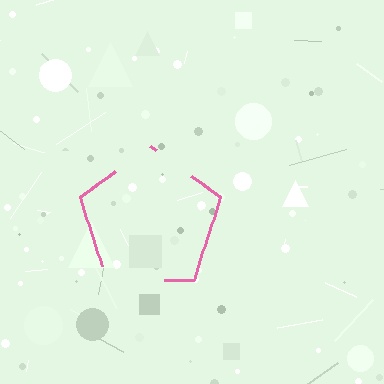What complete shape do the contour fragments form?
The contour fragments form a pentagon.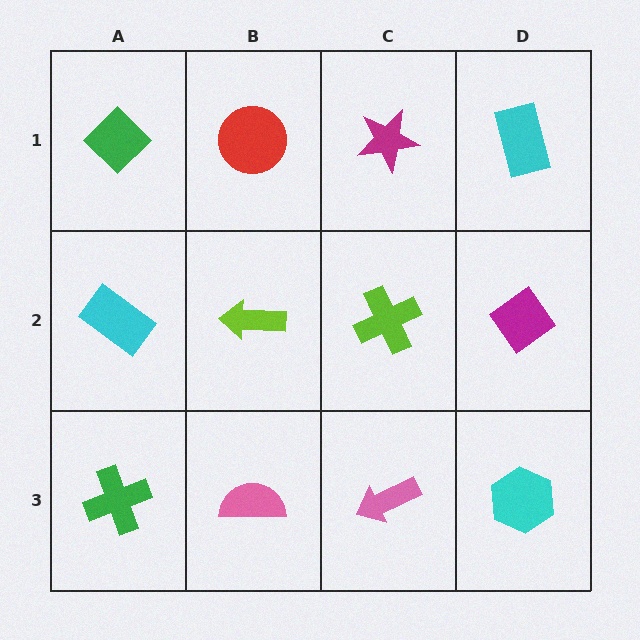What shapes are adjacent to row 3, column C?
A lime cross (row 2, column C), a pink semicircle (row 3, column B), a cyan hexagon (row 3, column D).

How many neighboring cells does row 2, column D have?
3.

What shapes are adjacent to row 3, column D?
A magenta diamond (row 2, column D), a pink arrow (row 3, column C).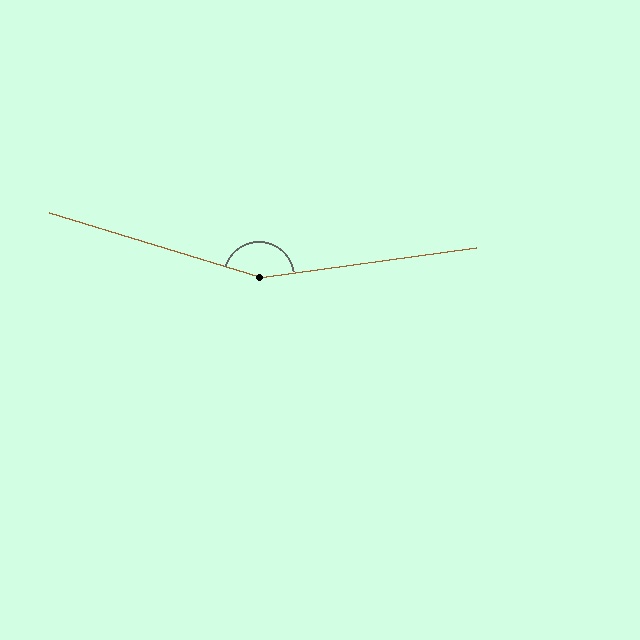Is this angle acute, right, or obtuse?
It is obtuse.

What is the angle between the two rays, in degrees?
Approximately 155 degrees.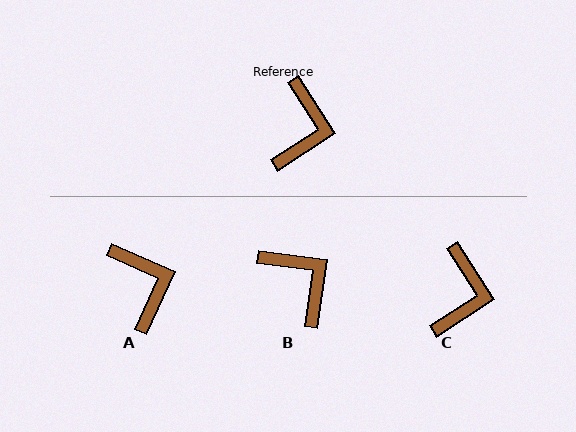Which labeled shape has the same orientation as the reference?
C.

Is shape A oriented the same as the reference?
No, it is off by about 33 degrees.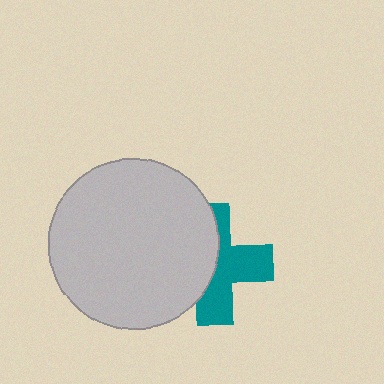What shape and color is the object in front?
The object in front is a light gray circle.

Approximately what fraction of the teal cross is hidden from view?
Roughly 46% of the teal cross is hidden behind the light gray circle.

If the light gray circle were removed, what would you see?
You would see the complete teal cross.